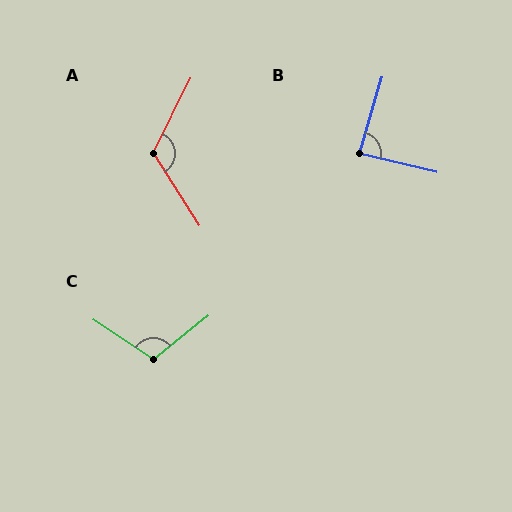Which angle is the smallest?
B, at approximately 87 degrees.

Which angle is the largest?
A, at approximately 121 degrees.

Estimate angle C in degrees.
Approximately 108 degrees.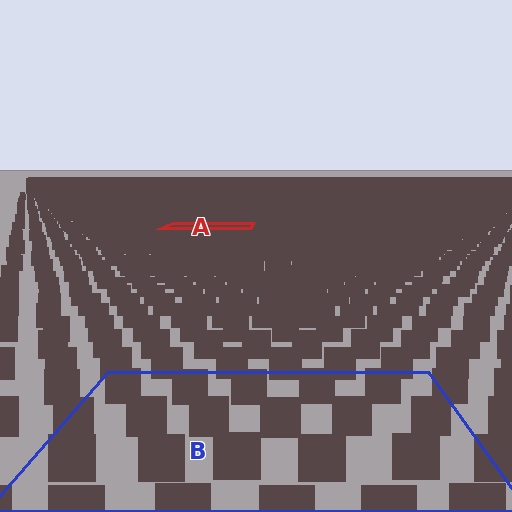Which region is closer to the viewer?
Region B is closer. The texture elements there are larger and more spread out.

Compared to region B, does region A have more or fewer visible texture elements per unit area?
Region A has more texture elements per unit area — they are packed more densely because it is farther away.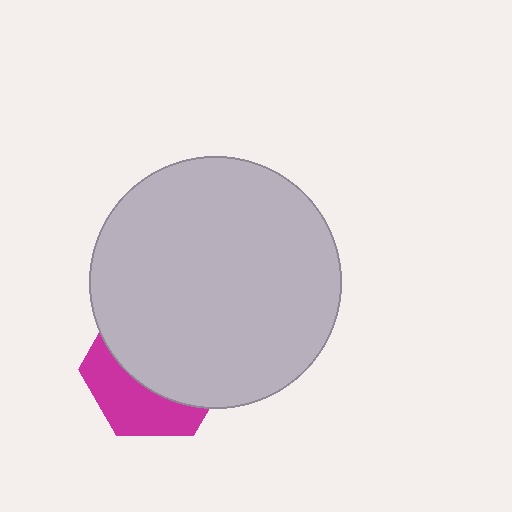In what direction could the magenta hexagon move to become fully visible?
The magenta hexagon could move down. That would shift it out from behind the light gray circle entirely.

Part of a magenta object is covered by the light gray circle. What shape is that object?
It is a hexagon.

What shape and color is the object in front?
The object in front is a light gray circle.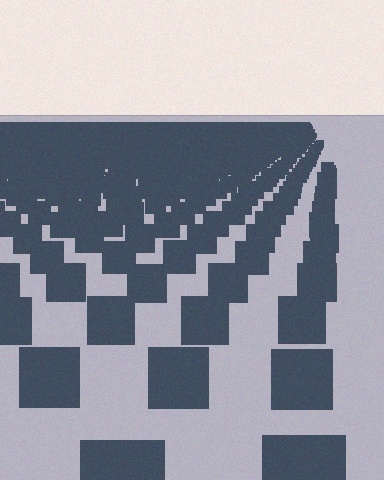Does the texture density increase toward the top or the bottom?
Density increases toward the top.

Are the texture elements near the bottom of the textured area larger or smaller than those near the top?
Larger. Near the bottom, elements are closer to the viewer and appear at a bigger on-screen size.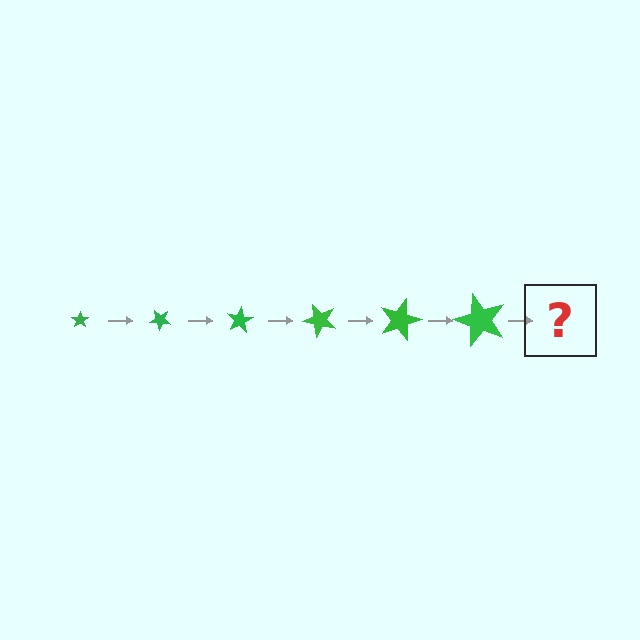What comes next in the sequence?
The next element should be a star, larger than the previous one and rotated 240 degrees from the start.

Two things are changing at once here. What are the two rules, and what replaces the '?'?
The two rules are that the star grows larger each step and it rotates 40 degrees each step. The '?' should be a star, larger than the previous one and rotated 240 degrees from the start.